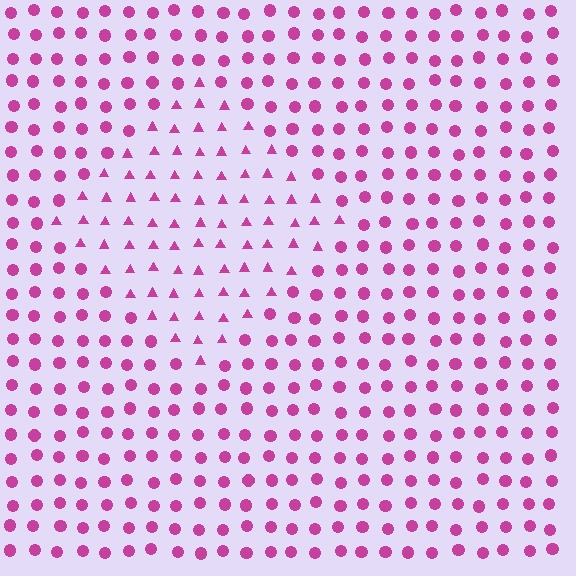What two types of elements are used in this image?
The image uses triangles inside the diamond region and circles outside it.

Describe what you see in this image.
The image is filled with small magenta elements arranged in a uniform grid. A diamond-shaped region contains triangles, while the surrounding area contains circles. The boundary is defined purely by the change in element shape.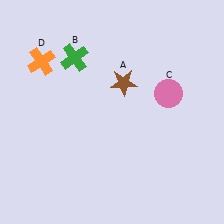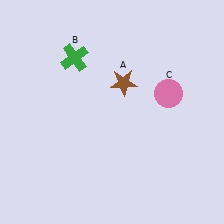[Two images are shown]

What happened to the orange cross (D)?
The orange cross (D) was removed in Image 2. It was in the top-left area of Image 1.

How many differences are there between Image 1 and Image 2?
There is 1 difference between the two images.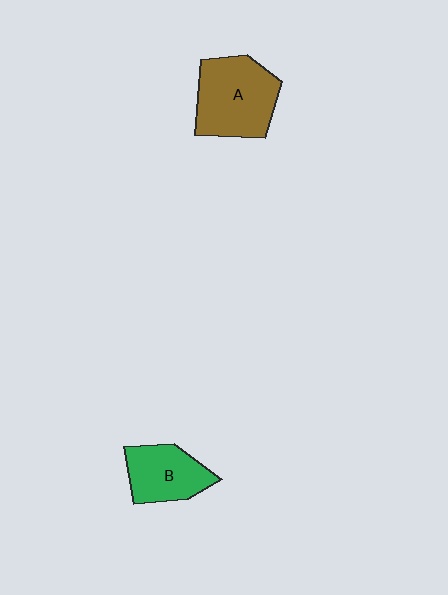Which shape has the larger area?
Shape A (brown).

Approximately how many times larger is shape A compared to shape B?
Approximately 1.4 times.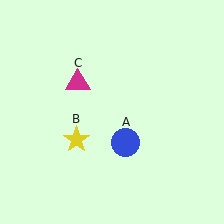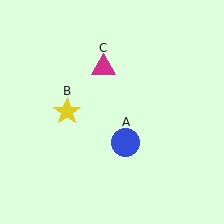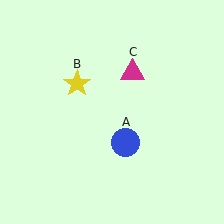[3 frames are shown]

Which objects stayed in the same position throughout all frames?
Blue circle (object A) remained stationary.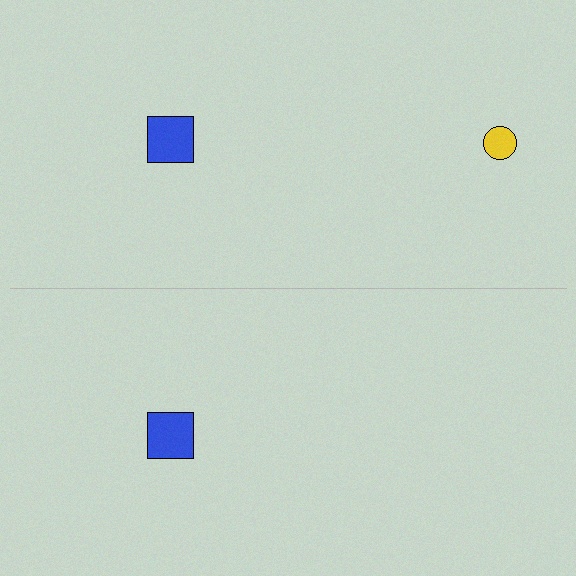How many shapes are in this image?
There are 3 shapes in this image.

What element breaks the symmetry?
A yellow circle is missing from the bottom side.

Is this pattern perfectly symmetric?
No, the pattern is not perfectly symmetric. A yellow circle is missing from the bottom side.